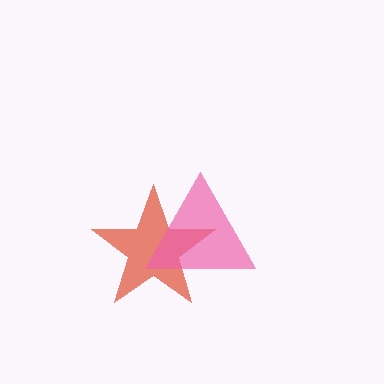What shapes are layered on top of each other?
The layered shapes are: a red star, a pink triangle.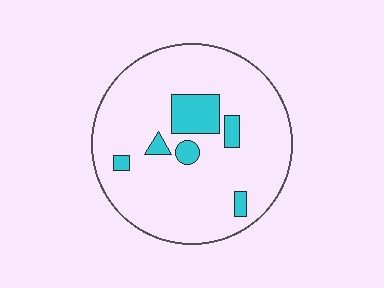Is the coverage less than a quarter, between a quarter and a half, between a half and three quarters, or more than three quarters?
Less than a quarter.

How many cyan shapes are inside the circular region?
6.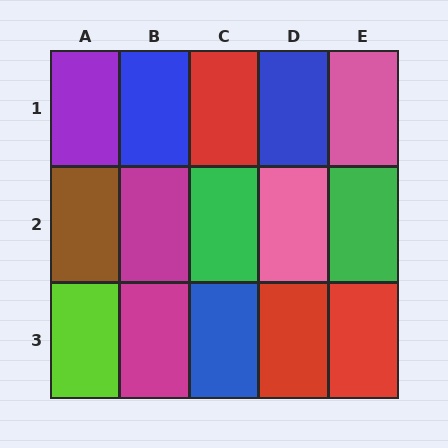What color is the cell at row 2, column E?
Green.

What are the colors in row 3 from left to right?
Lime, magenta, blue, red, red.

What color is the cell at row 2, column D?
Pink.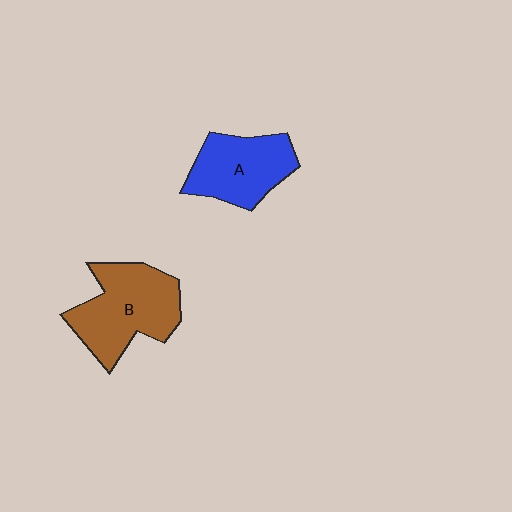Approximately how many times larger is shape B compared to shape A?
Approximately 1.3 times.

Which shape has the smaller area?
Shape A (blue).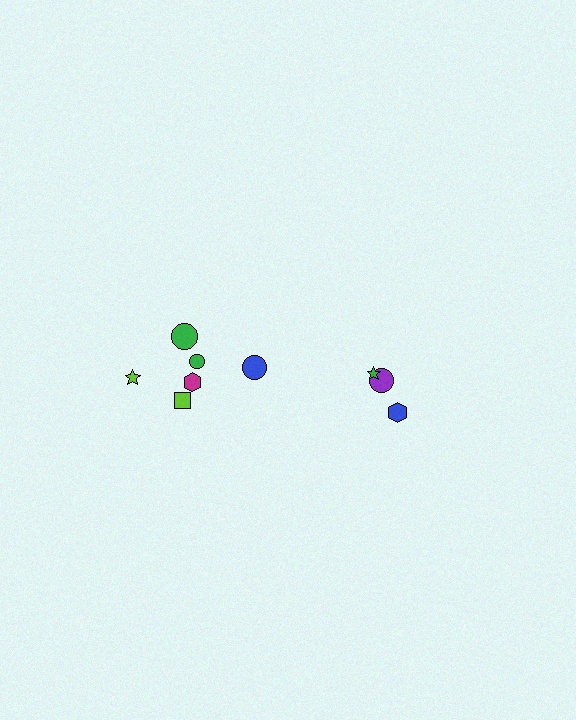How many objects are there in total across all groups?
There are 9 objects.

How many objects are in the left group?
There are 6 objects.